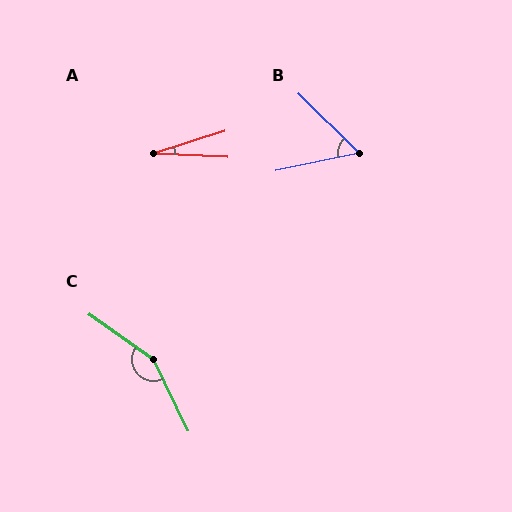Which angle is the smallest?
A, at approximately 20 degrees.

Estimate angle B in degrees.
Approximately 56 degrees.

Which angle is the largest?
C, at approximately 150 degrees.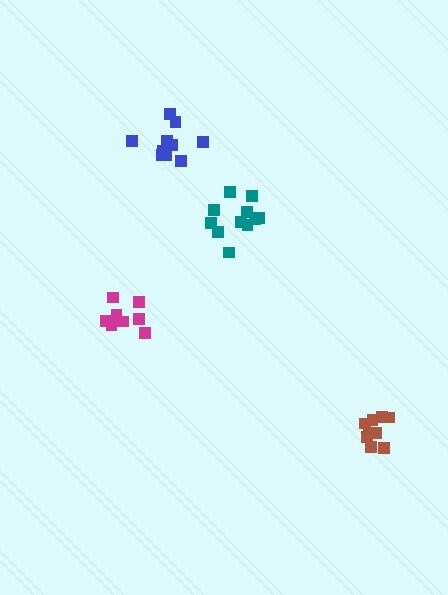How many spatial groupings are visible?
There are 4 spatial groupings.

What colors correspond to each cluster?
The clusters are colored: brown, teal, magenta, blue.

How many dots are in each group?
Group 1: 9 dots, Group 2: 12 dots, Group 3: 8 dots, Group 4: 10 dots (39 total).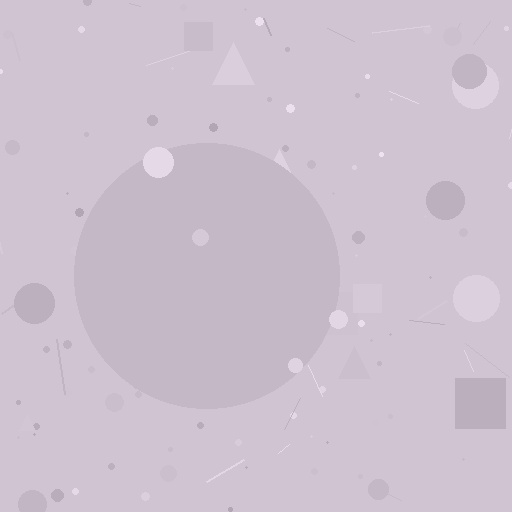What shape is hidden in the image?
A circle is hidden in the image.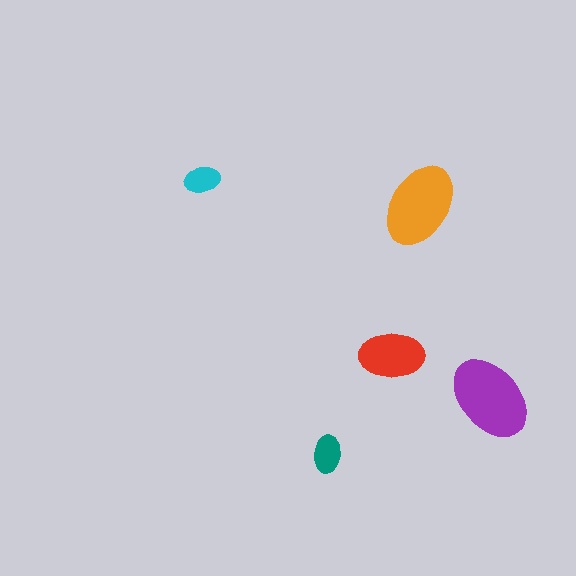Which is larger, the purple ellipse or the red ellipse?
The purple one.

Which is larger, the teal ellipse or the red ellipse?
The red one.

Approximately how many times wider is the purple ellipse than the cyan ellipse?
About 2.5 times wider.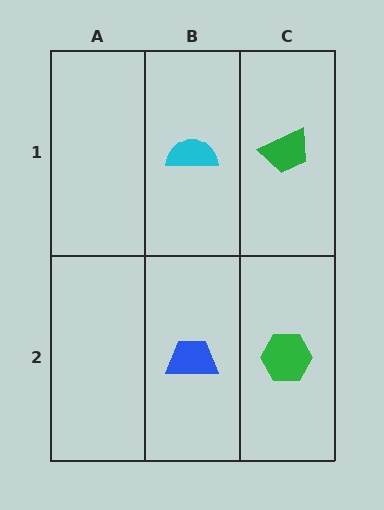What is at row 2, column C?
A green hexagon.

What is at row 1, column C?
A green trapezoid.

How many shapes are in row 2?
2 shapes.